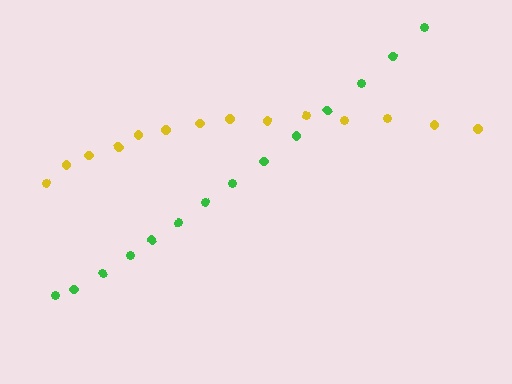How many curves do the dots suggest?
There are 2 distinct paths.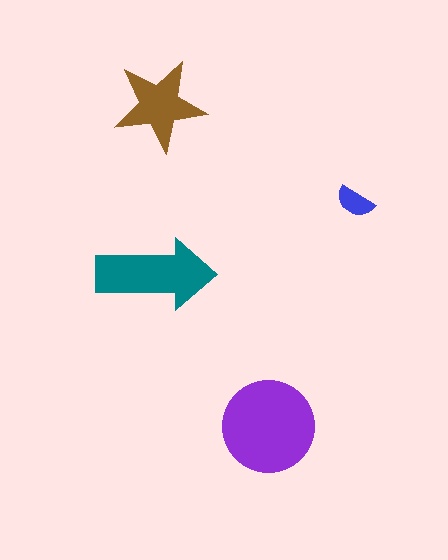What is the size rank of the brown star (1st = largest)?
3rd.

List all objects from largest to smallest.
The purple circle, the teal arrow, the brown star, the blue semicircle.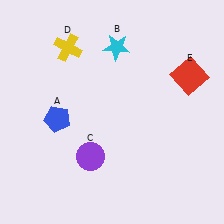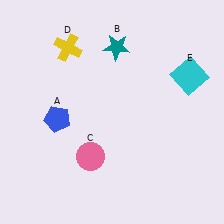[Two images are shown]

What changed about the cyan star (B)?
In Image 1, B is cyan. In Image 2, it changed to teal.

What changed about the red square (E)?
In Image 1, E is red. In Image 2, it changed to cyan.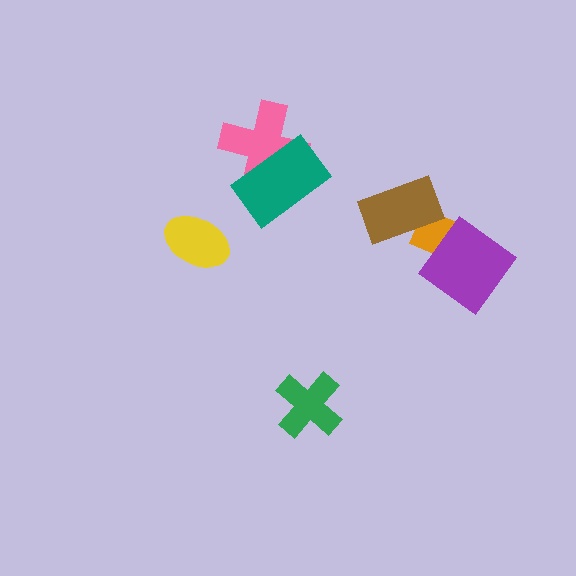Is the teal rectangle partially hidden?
No, no other shape covers it.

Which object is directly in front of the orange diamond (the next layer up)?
The brown rectangle is directly in front of the orange diamond.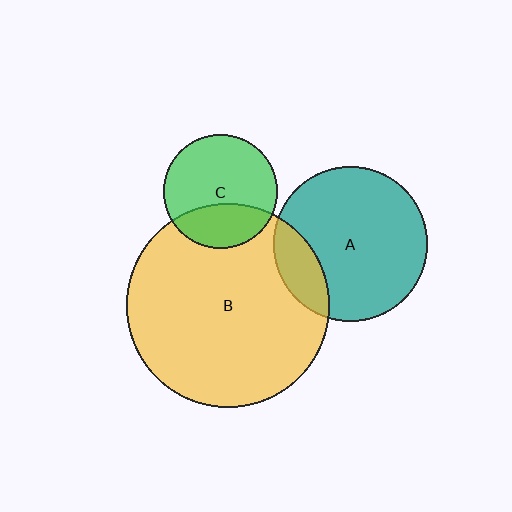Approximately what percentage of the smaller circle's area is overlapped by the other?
Approximately 20%.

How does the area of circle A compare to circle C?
Approximately 1.8 times.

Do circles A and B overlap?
Yes.